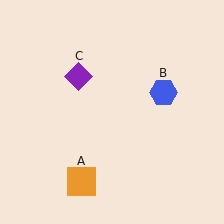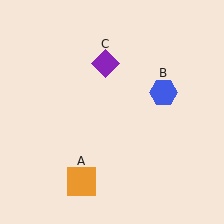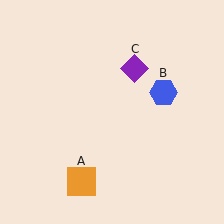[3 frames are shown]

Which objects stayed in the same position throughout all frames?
Orange square (object A) and blue hexagon (object B) remained stationary.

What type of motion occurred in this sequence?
The purple diamond (object C) rotated clockwise around the center of the scene.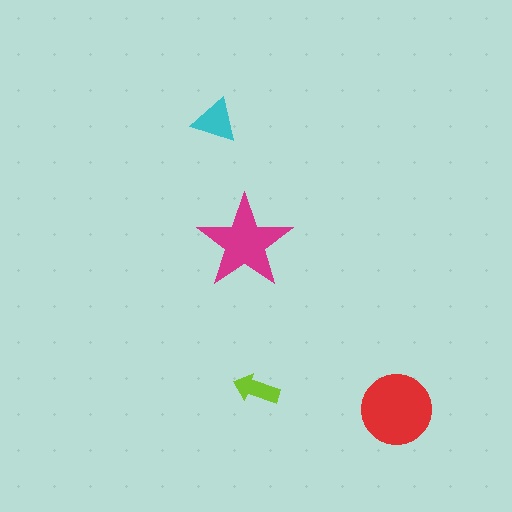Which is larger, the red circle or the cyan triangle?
The red circle.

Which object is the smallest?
The lime arrow.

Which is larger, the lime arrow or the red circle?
The red circle.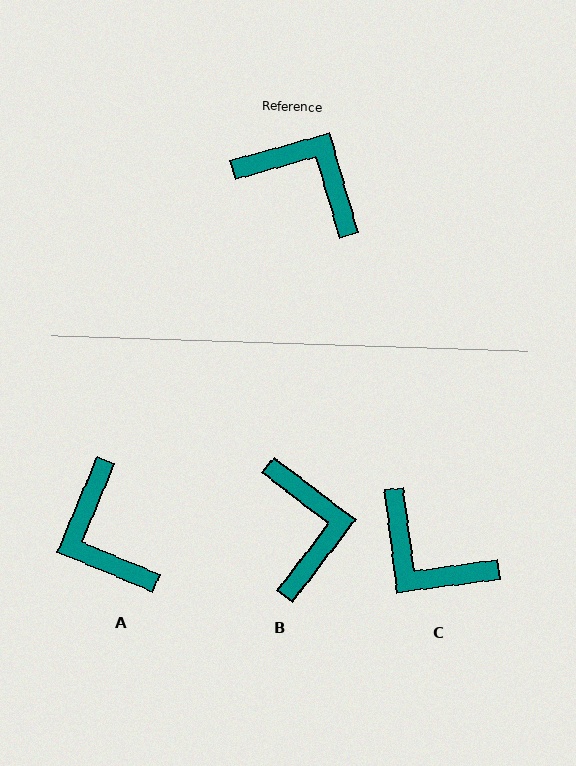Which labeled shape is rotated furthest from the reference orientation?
C, about 172 degrees away.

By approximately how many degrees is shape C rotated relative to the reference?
Approximately 172 degrees counter-clockwise.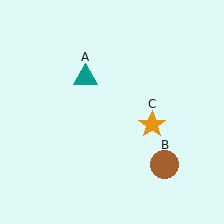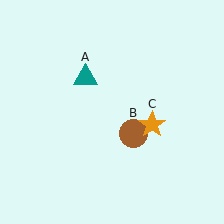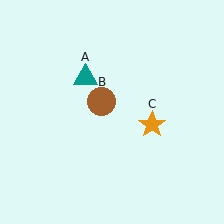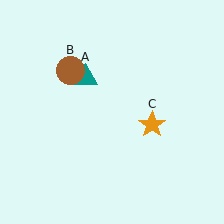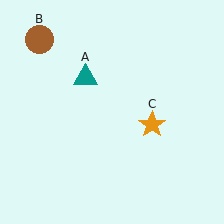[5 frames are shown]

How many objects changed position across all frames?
1 object changed position: brown circle (object B).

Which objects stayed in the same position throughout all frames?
Teal triangle (object A) and orange star (object C) remained stationary.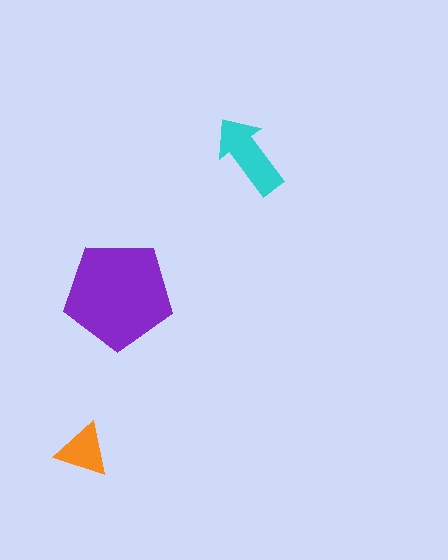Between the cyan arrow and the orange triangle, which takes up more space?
The cyan arrow.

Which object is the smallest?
The orange triangle.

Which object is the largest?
The purple pentagon.